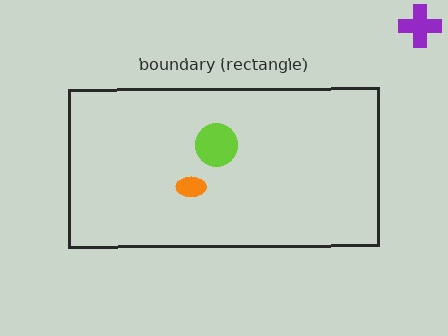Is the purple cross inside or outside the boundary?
Outside.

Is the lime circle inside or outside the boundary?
Inside.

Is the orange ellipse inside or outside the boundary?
Inside.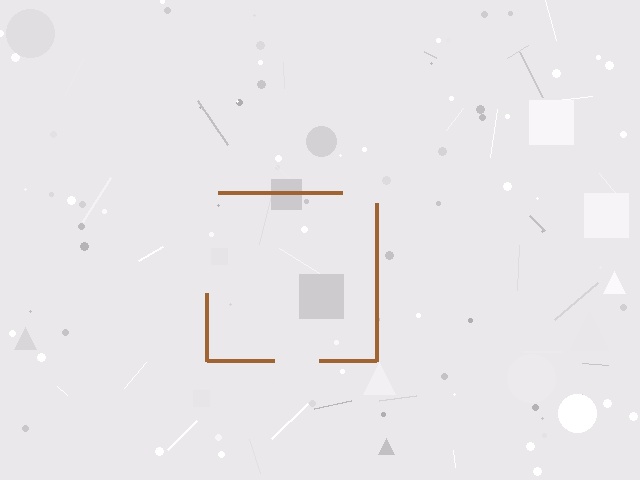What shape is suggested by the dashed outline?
The dashed outline suggests a square.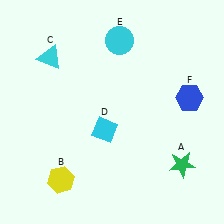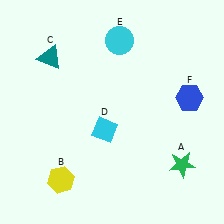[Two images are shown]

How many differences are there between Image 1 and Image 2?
There is 1 difference between the two images.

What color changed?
The triangle (C) changed from cyan in Image 1 to teal in Image 2.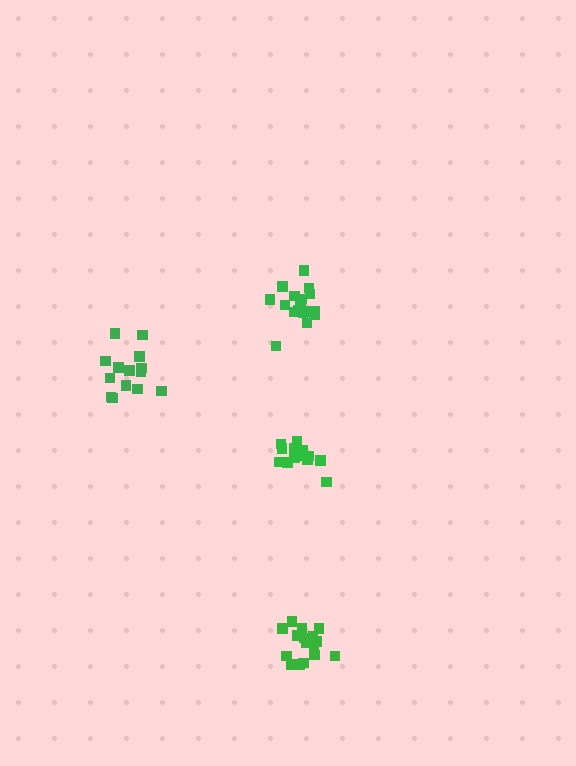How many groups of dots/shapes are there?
There are 4 groups.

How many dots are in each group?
Group 1: 14 dots, Group 2: 14 dots, Group 3: 17 dots, Group 4: 16 dots (61 total).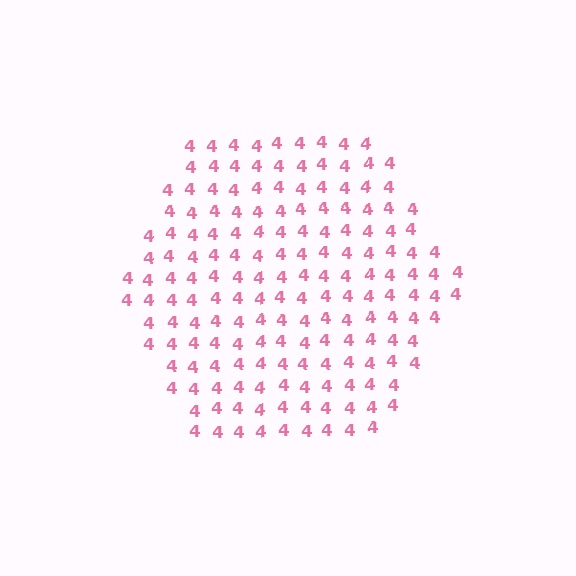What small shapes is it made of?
It is made of small digit 4's.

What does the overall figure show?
The overall figure shows a hexagon.